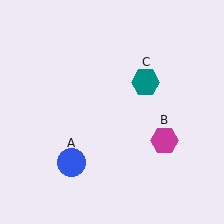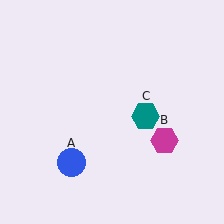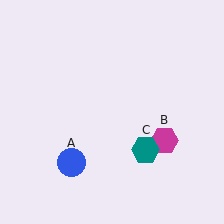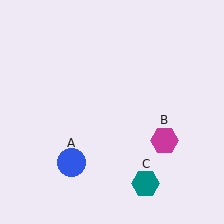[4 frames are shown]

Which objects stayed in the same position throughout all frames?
Blue circle (object A) and magenta hexagon (object B) remained stationary.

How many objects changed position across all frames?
1 object changed position: teal hexagon (object C).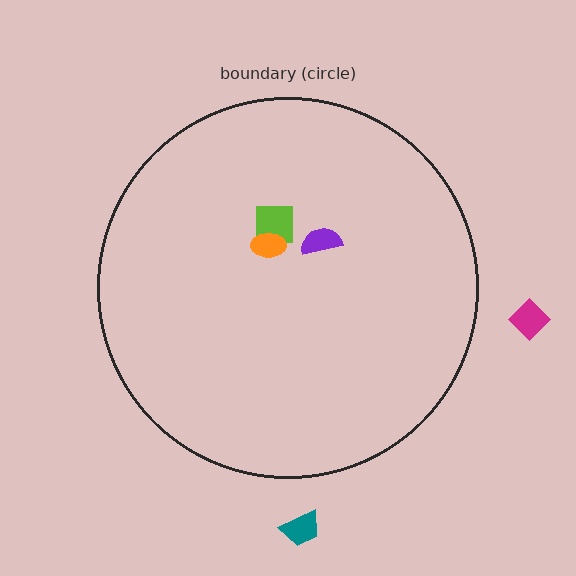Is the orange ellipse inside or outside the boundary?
Inside.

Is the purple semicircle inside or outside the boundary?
Inside.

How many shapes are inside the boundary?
3 inside, 2 outside.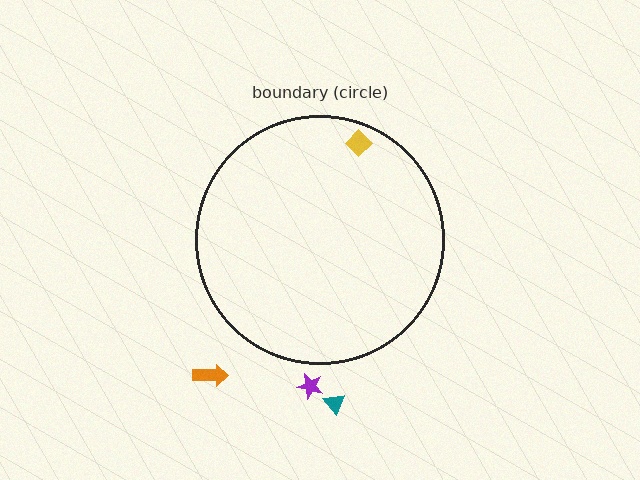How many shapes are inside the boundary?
1 inside, 3 outside.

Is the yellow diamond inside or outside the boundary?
Inside.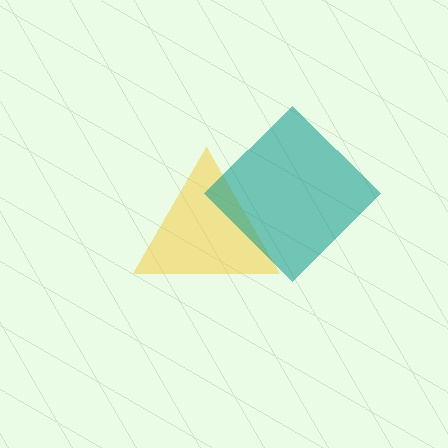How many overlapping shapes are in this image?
There are 2 overlapping shapes in the image.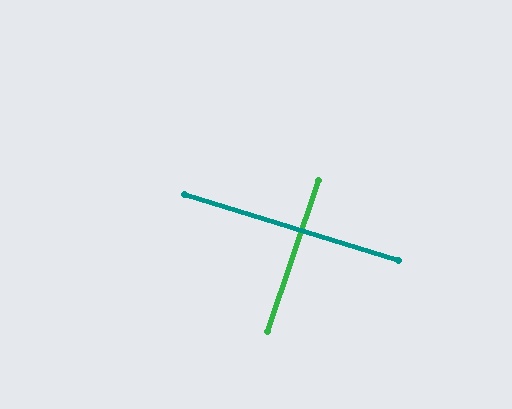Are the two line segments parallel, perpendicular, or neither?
Perpendicular — they meet at approximately 89°.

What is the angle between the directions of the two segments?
Approximately 89 degrees.